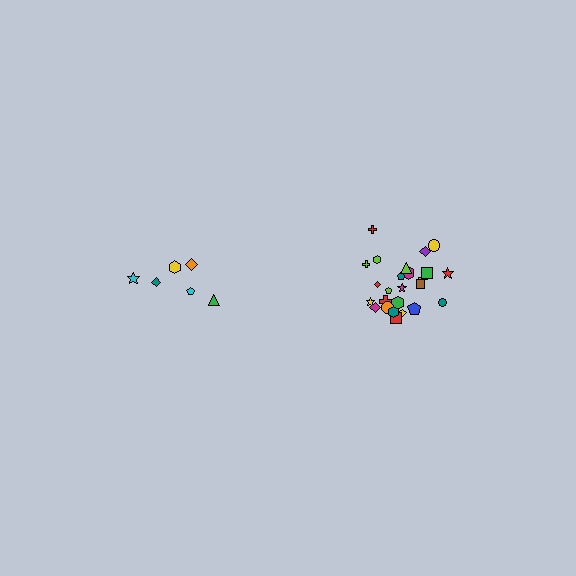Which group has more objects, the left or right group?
The right group.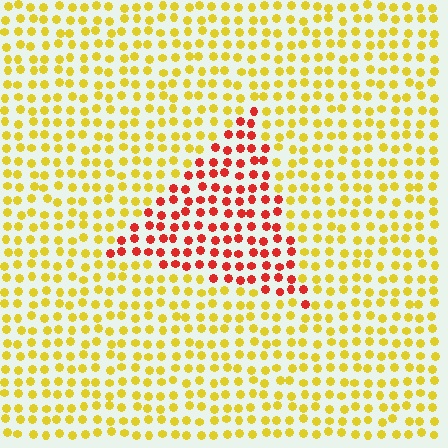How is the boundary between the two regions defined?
The boundary is defined purely by a slight shift in hue (about 54 degrees). Spacing, size, and orientation are identical on both sides.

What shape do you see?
I see a triangle.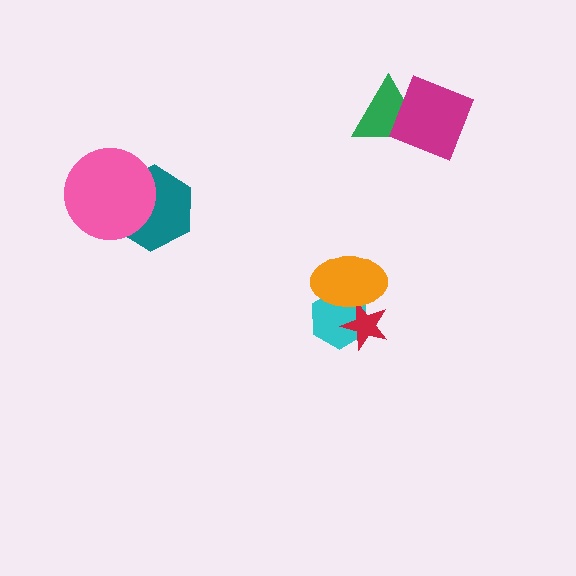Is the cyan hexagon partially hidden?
Yes, it is partially covered by another shape.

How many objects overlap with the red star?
2 objects overlap with the red star.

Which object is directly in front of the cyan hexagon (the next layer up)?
The red star is directly in front of the cyan hexagon.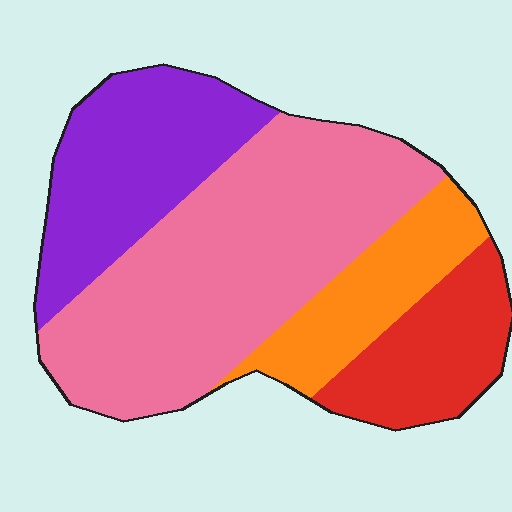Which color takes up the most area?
Pink, at roughly 45%.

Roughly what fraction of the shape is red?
Red takes up less than a sixth of the shape.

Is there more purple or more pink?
Pink.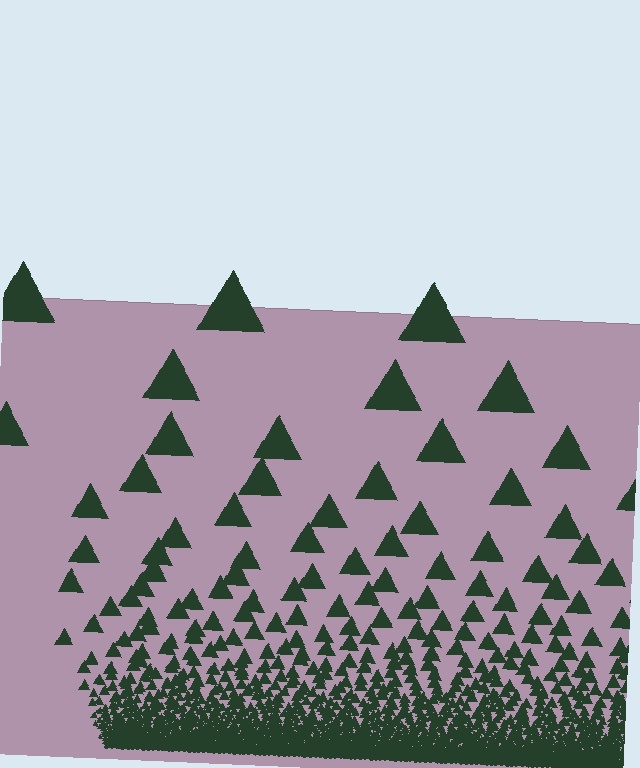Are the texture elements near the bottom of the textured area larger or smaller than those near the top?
Smaller. The gradient is inverted — elements near the bottom are smaller and denser.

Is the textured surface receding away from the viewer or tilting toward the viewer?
The surface appears to tilt toward the viewer. Texture elements get larger and sparser toward the top.